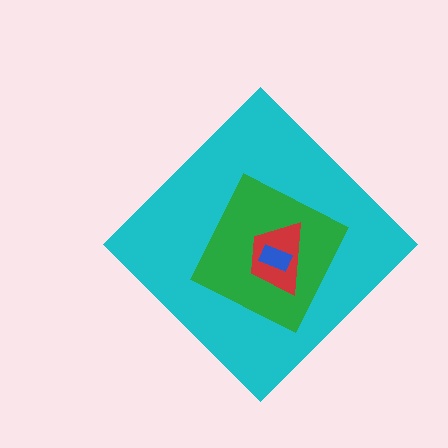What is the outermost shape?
The cyan diamond.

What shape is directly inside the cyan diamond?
The green square.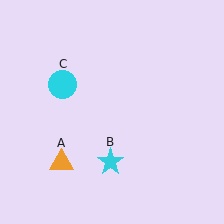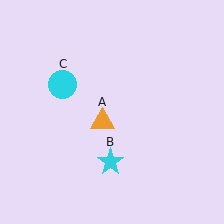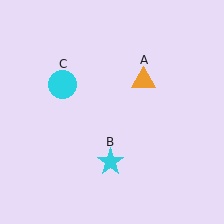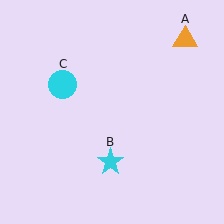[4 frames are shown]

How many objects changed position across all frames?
1 object changed position: orange triangle (object A).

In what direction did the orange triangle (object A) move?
The orange triangle (object A) moved up and to the right.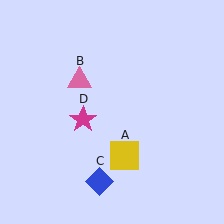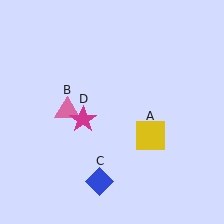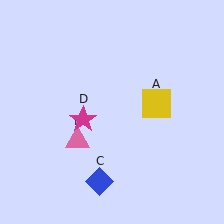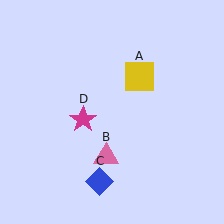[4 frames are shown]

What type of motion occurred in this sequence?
The yellow square (object A), pink triangle (object B) rotated counterclockwise around the center of the scene.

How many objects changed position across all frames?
2 objects changed position: yellow square (object A), pink triangle (object B).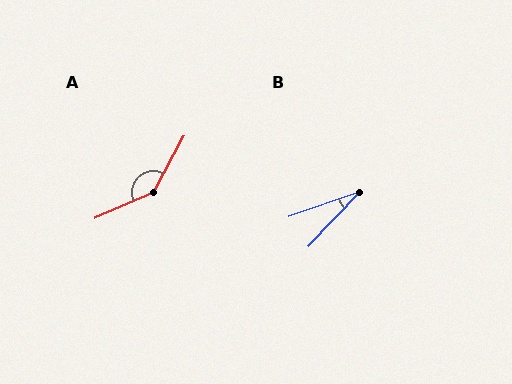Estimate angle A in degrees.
Approximately 142 degrees.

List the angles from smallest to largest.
B (27°), A (142°).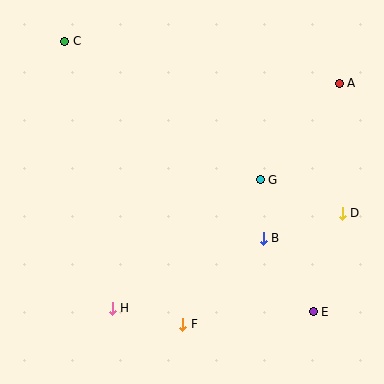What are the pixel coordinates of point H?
Point H is at (112, 308).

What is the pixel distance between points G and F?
The distance between G and F is 164 pixels.